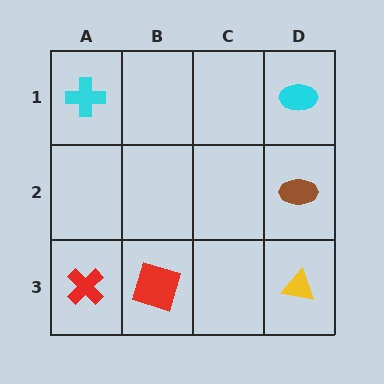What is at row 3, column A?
A red cross.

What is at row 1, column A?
A cyan cross.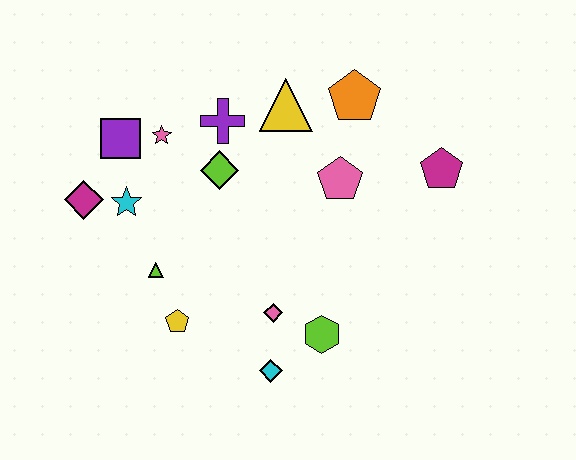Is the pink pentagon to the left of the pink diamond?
No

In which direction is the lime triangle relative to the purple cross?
The lime triangle is below the purple cross.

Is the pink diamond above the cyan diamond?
Yes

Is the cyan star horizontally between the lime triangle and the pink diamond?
No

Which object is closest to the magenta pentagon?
The pink pentagon is closest to the magenta pentagon.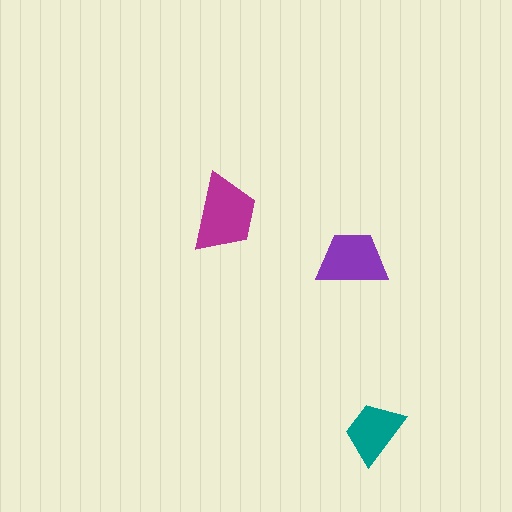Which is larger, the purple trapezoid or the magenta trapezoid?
The magenta one.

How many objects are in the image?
There are 3 objects in the image.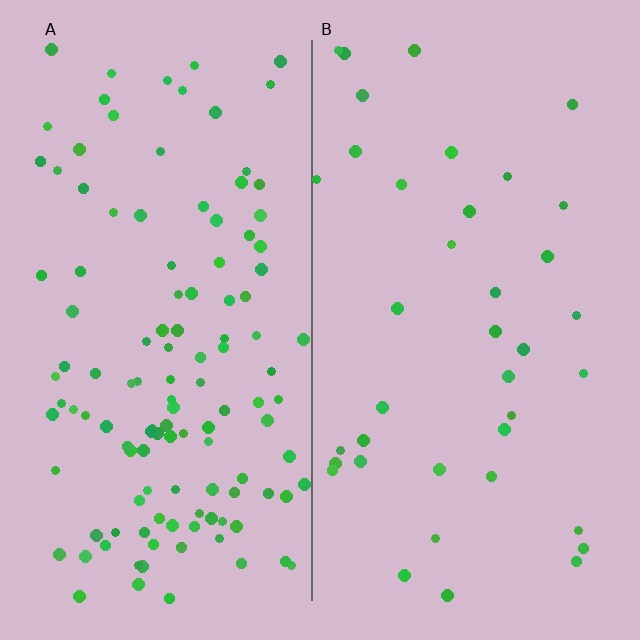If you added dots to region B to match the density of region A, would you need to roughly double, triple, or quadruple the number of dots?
Approximately triple.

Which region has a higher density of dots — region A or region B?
A (the left).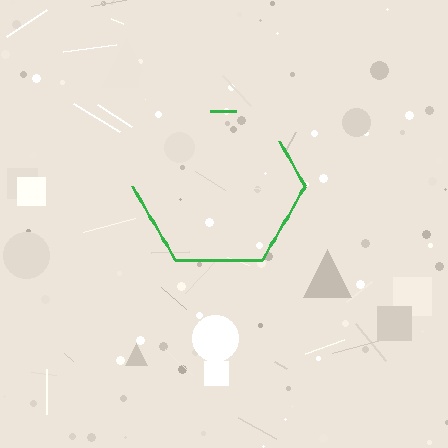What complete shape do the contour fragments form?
The contour fragments form a hexagon.